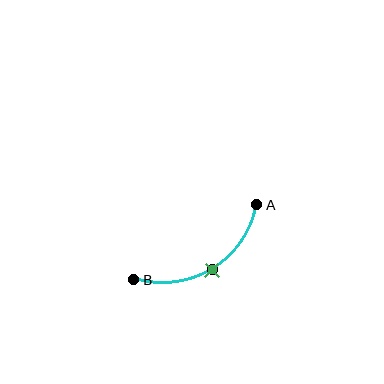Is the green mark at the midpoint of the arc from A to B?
Yes. The green mark lies on the arc at equal arc-length from both A and B — it is the arc midpoint.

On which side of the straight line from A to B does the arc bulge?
The arc bulges below the straight line connecting A and B.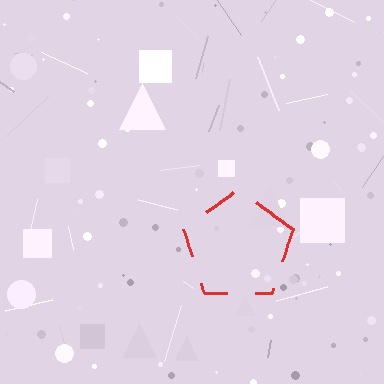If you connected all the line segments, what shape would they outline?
They would outline a pentagon.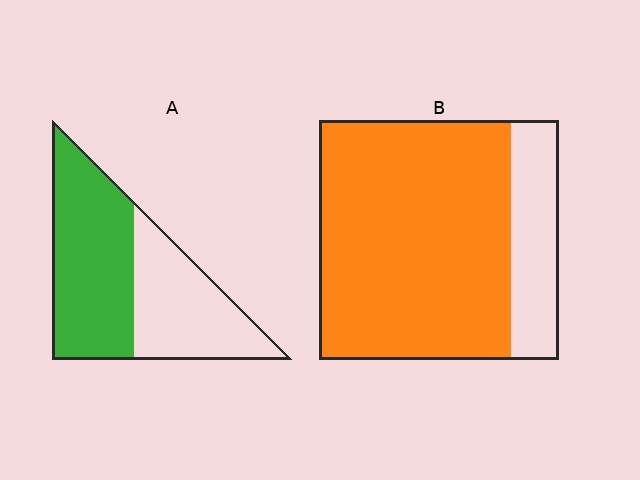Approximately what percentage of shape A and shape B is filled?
A is approximately 55% and B is approximately 80%.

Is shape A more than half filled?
Yes.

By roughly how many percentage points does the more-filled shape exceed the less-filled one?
By roughly 25 percentage points (B over A).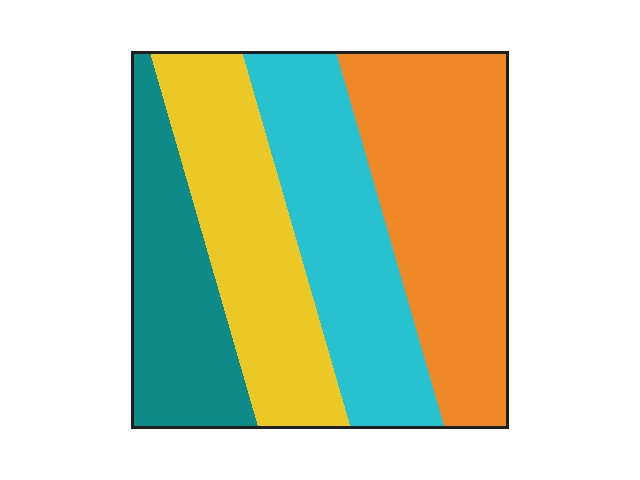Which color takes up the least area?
Teal, at roughly 20%.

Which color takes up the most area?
Orange, at roughly 30%.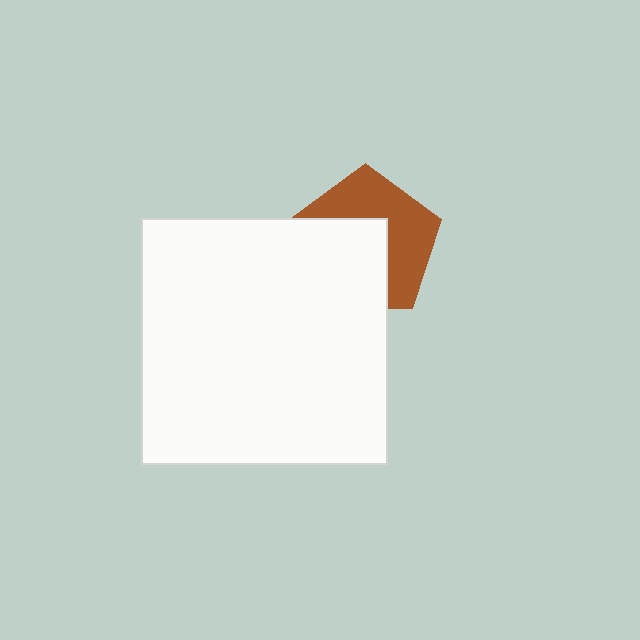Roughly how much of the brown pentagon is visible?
About half of it is visible (roughly 50%).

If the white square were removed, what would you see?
You would see the complete brown pentagon.